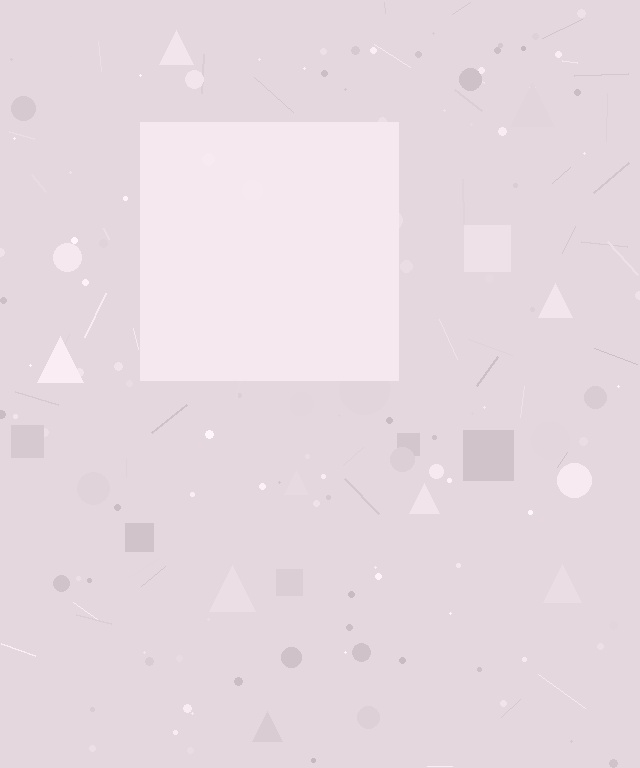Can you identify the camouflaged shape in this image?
The camouflaged shape is a square.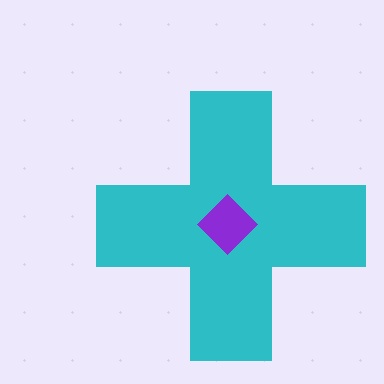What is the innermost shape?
The purple diamond.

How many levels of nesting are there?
2.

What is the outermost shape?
The cyan cross.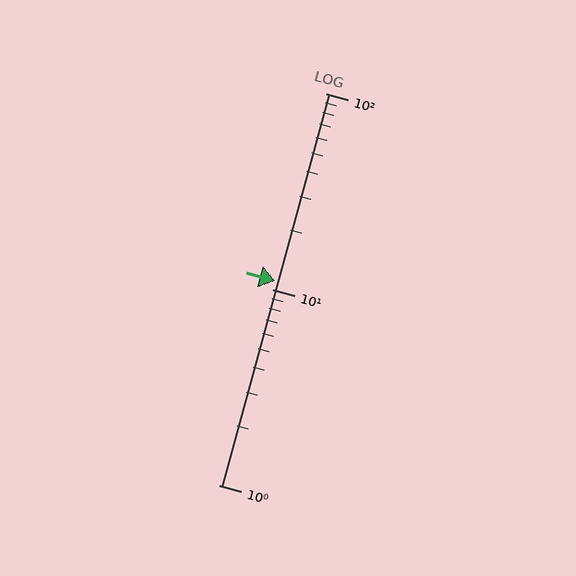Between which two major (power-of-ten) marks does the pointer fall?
The pointer is between 10 and 100.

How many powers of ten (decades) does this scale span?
The scale spans 2 decades, from 1 to 100.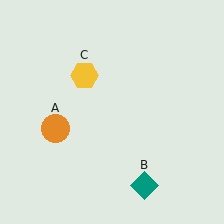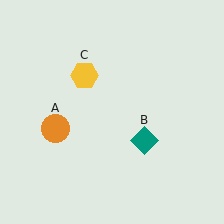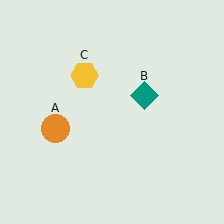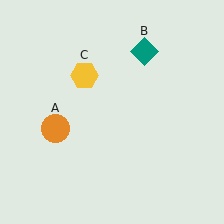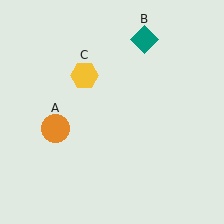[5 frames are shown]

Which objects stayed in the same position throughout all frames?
Orange circle (object A) and yellow hexagon (object C) remained stationary.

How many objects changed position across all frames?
1 object changed position: teal diamond (object B).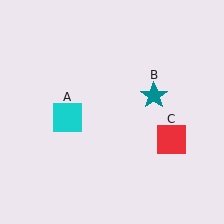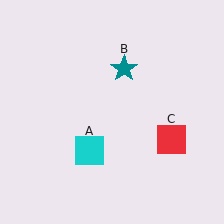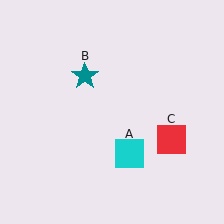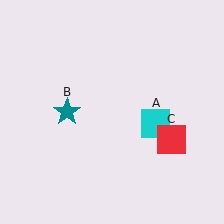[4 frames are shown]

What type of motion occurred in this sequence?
The cyan square (object A), teal star (object B) rotated counterclockwise around the center of the scene.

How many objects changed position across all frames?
2 objects changed position: cyan square (object A), teal star (object B).